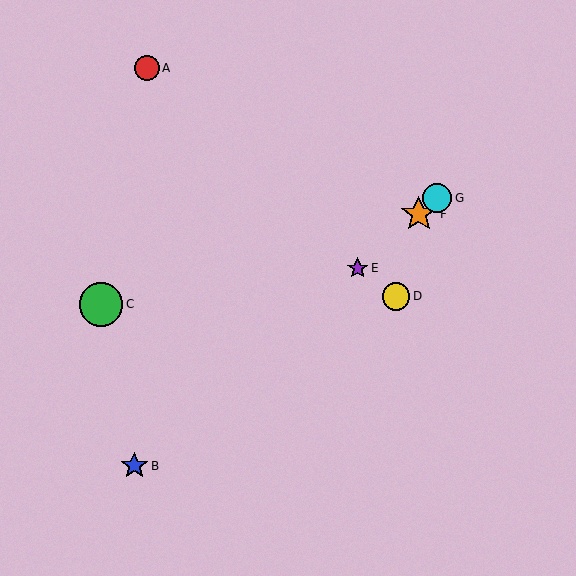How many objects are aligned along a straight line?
4 objects (B, E, F, G) are aligned along a straight line.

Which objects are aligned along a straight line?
Objects B, E, F, G are aligned along a straight line.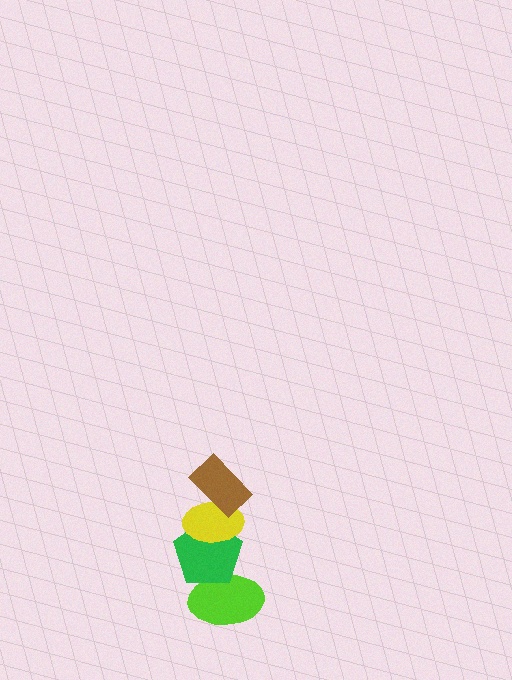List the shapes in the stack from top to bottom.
From top to bottom: the brown rectangle, the yellow ellipse, the green pentagon, the lime ellipse.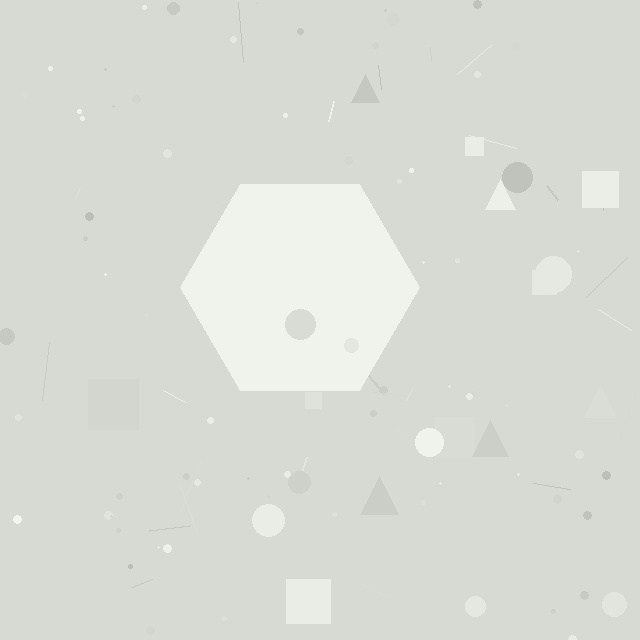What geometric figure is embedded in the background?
A hexagon is embedded in the background.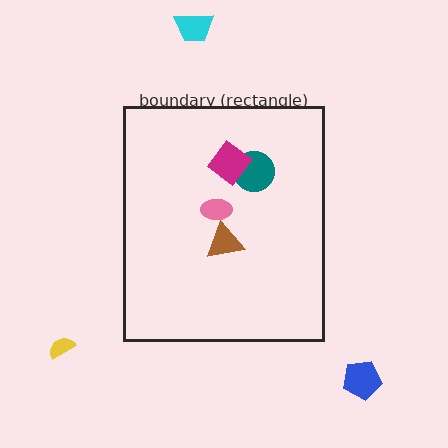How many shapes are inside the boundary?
4 inside, 3 outside.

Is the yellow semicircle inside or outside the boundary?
Outside.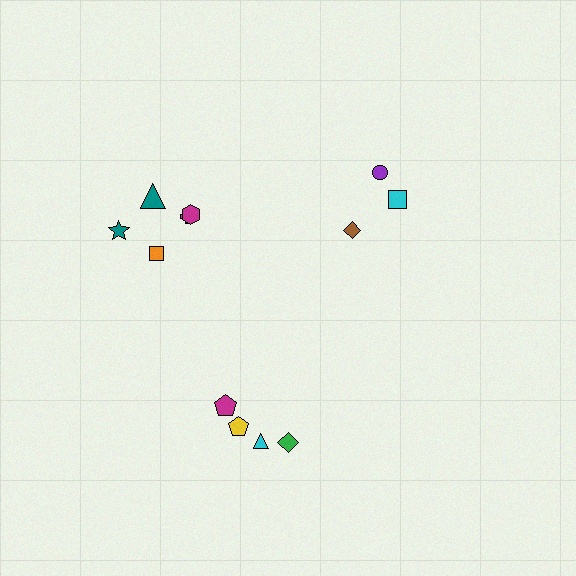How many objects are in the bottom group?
There are 4 objects.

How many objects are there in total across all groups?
There are 12 objects.